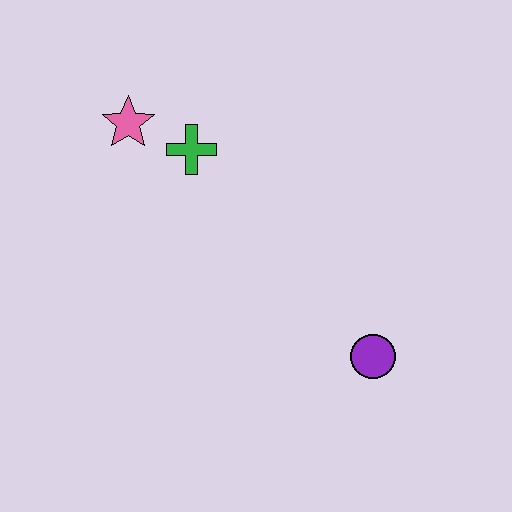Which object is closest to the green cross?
The pink star is closest to the green cross.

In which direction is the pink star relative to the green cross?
The pink star is to the left of the green cross.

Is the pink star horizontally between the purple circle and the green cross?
No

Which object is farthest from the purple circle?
The pink star is farthest from the purple circle.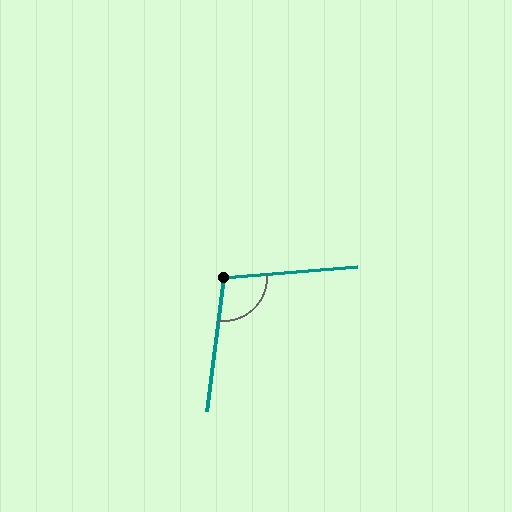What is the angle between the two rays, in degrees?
Approximately 102 degrees.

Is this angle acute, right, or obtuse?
It is obtuse.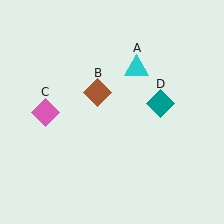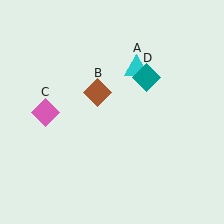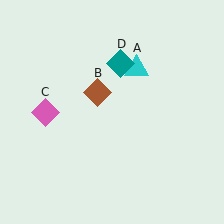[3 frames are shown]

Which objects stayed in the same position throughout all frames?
Cyan triangle (object A) and brown diamond (object B) and pink diamond (object C) remained stationary.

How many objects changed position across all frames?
1 object changed position: teal diamond (object D).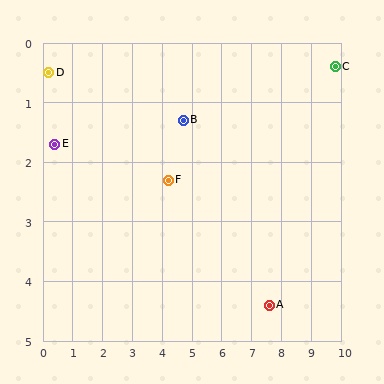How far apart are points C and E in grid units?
Points C and E are about 9.5 grid units apart.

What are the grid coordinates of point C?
Point C is at approximately (9.8, 0.4).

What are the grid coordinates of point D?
Point D is at approximately (0.2, 0.5).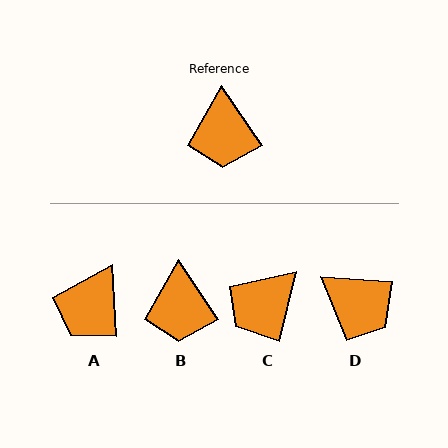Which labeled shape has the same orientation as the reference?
B.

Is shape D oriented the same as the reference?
No, it is off by about 52 degrees.